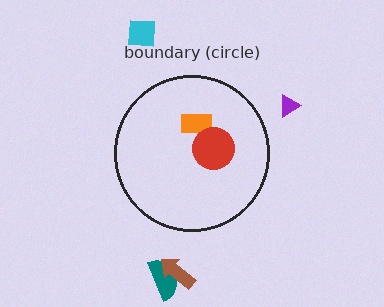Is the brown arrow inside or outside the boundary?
Outside.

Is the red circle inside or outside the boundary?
Inside.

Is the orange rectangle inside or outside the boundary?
Inside.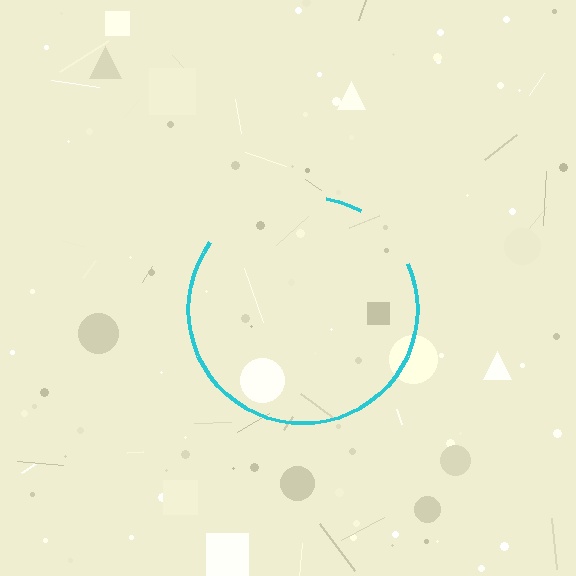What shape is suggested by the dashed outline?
The dashed outline suggests a circle.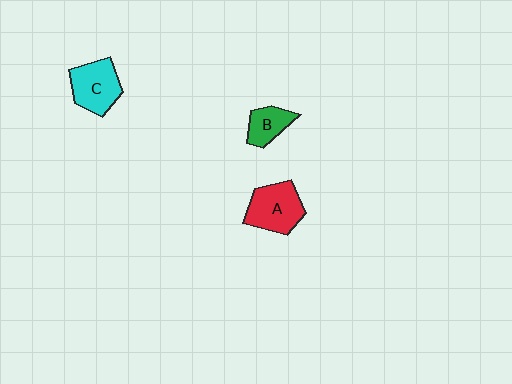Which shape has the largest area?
Shape A (red).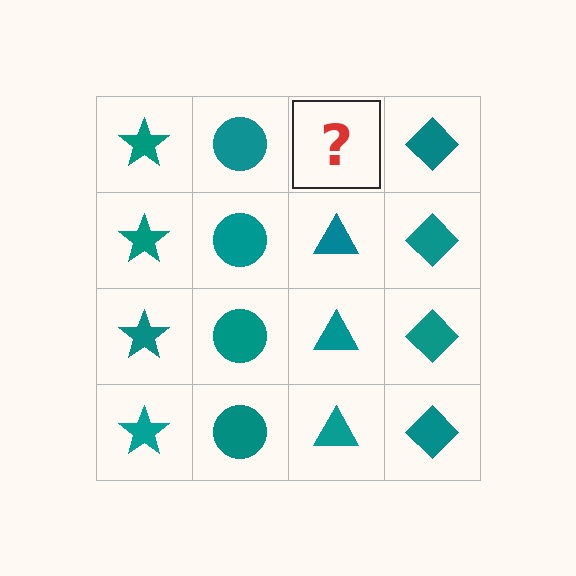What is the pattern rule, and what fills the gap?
The rule is that each column has a consistent shape. The gap should be filled with a teal triangle.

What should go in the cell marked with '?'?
The missing cell should contain a teal triangle.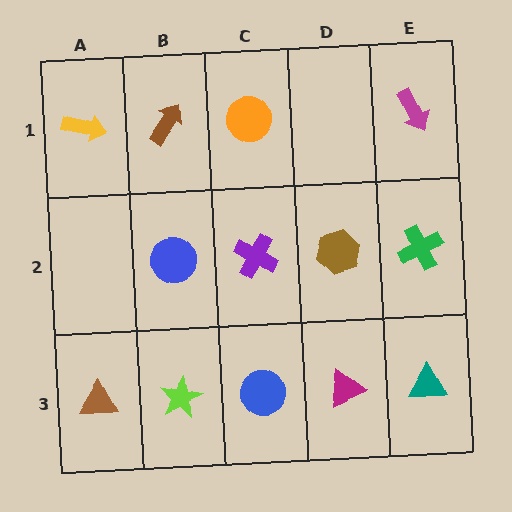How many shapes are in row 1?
4 shapes.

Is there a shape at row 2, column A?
No, that cell is empty.